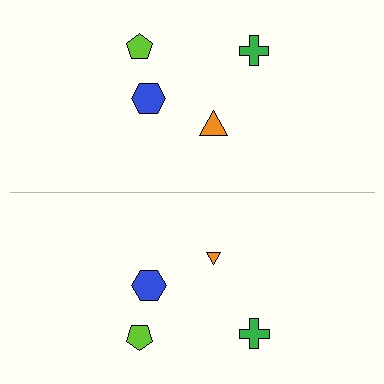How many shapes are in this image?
There are 8 shapes in this image.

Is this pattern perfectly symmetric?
No, the pattern is not perfectly symmetric. The orange triangle on the bottom side has a different size than its mirror counterpart.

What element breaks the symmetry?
The orange triangle on the bottom side has a different size than its mirror counterpart.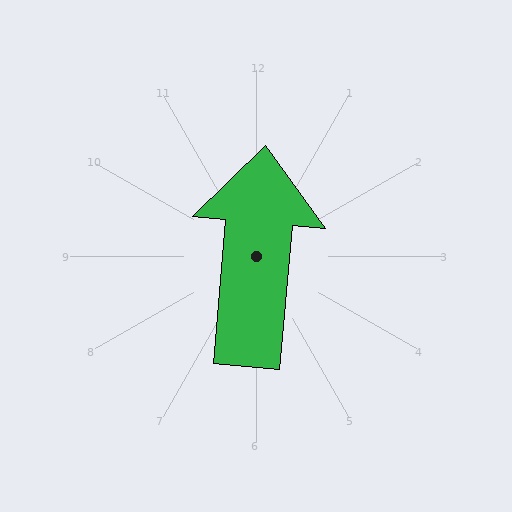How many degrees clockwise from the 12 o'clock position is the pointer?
Approximately 5 degrees.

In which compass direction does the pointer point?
North.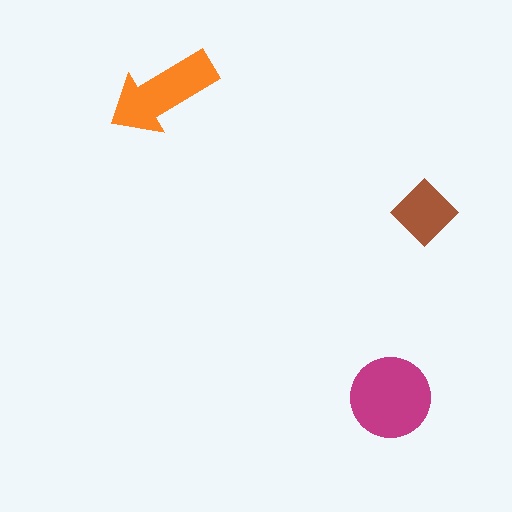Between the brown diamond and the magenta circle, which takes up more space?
The magenta circle.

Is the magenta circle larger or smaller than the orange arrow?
Larger.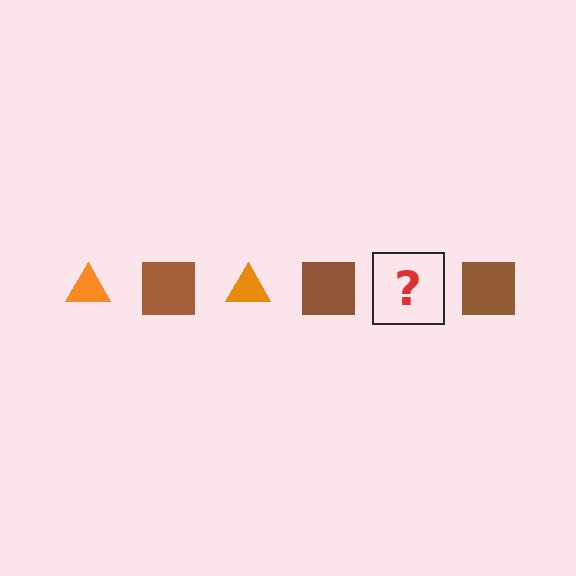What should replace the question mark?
The question mark should be replaced with an orange triangle.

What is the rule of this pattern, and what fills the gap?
The rule is that the pattern alternates between orange triangle and brown square. The gap should be filled with an orange triangle.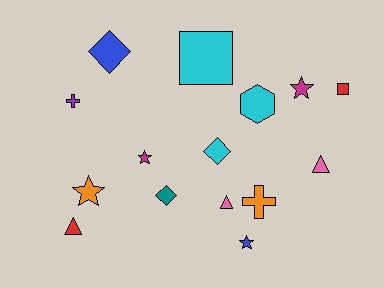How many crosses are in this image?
There are 2 crosses.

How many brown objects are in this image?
There are no brown objects.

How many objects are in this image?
There are 15 objects.